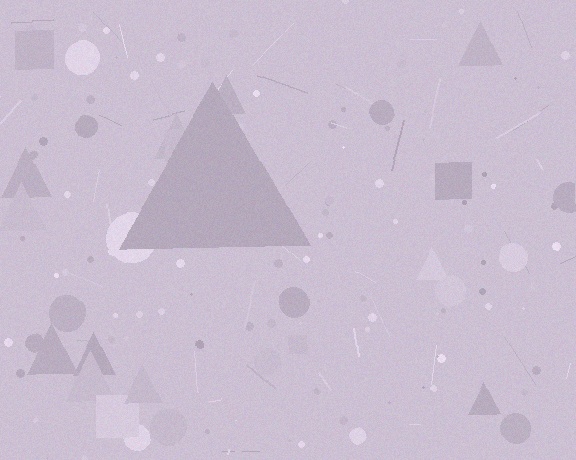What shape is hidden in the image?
A triangle is hidden in the image.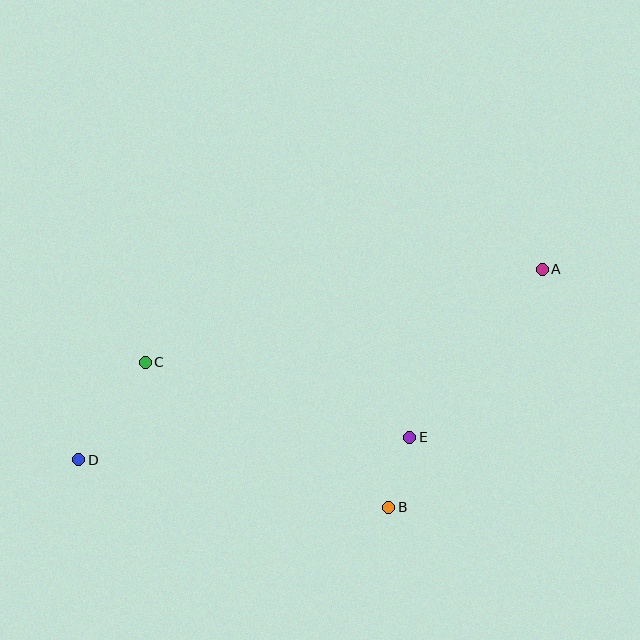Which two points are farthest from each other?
Points A and D are farthest from each other.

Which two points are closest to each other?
Points B and E are closest to each other.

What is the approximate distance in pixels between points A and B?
The distance between A and B is approximately 283 pixels.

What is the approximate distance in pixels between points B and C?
The distance between B and C is approximately 283 pixels.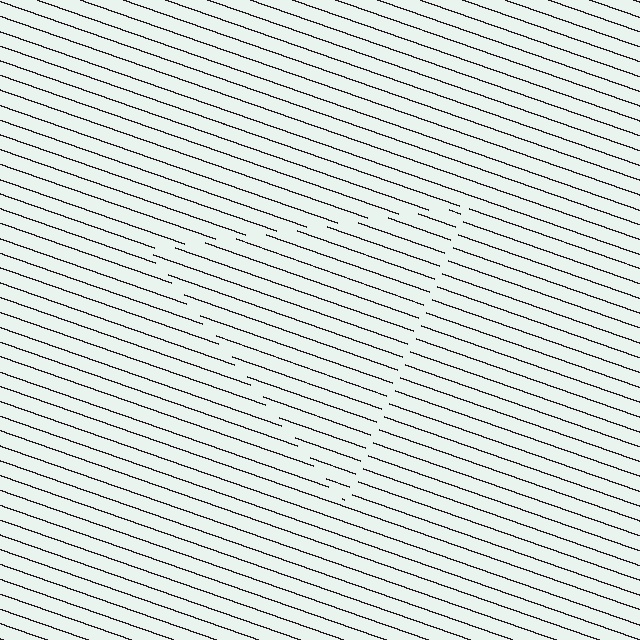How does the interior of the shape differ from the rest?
The interior of the shape contains the same grating, shifted by half a period — the contour is defined by the phase discontinuity where line-ends from the inner and outer gratings abut.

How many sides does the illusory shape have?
3 sides — the line-ends trace a triangle.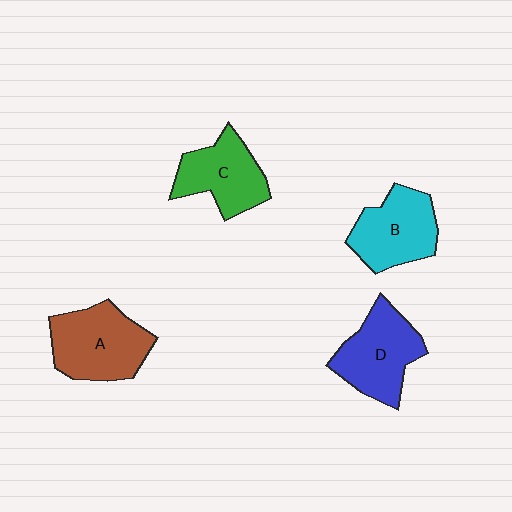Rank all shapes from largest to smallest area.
From largest to smallest: A (brown), D (blue), B (cyan), C (green).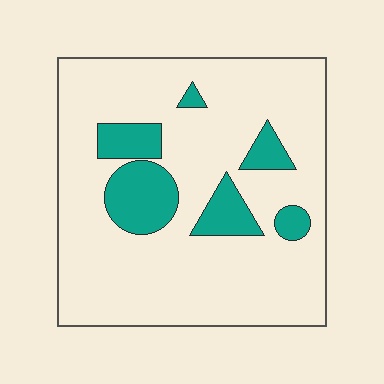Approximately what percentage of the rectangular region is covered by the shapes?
Approximately 15%.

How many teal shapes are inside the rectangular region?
6.